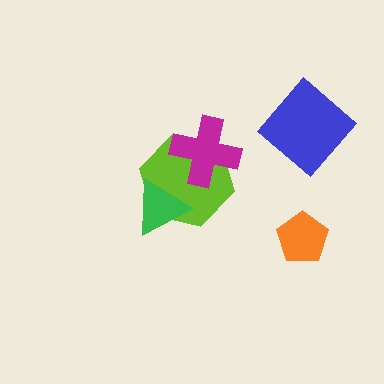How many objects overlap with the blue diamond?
0 objects overlap with the blue diamond.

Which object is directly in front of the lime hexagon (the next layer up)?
The green triangle is directly in front of the lime hexagon.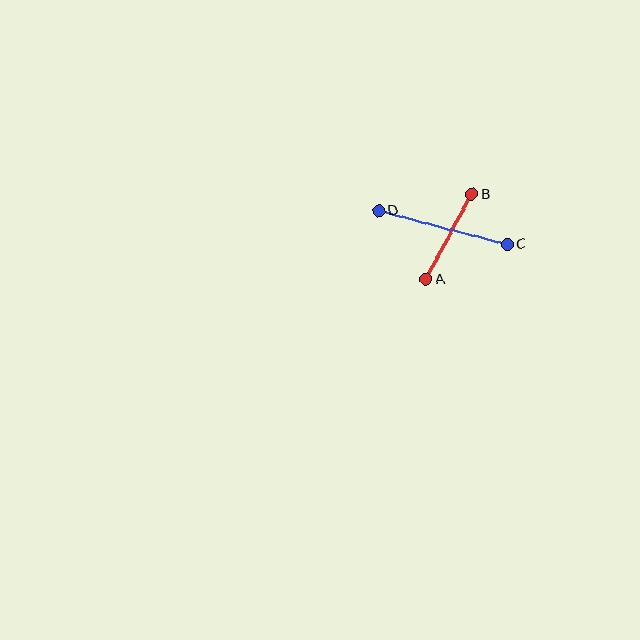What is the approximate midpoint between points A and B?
The midpoint is at approximately (449, 237) pixels.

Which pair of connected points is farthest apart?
Points C and D are farthest apart.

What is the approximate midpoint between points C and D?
The midpoint is at approximately (443, 228) pixels.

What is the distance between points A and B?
The distance is approximately 96 pixels.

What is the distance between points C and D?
The distance is approximately 133 pixels.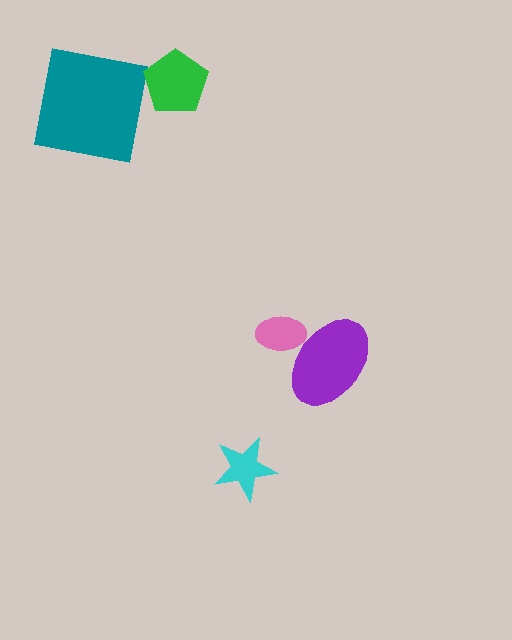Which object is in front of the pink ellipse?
The purple ellipse is in front of the pink ellipse.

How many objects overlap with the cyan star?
0 objects overlap with the cyan star.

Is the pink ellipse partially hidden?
Yes, it is partially covered by another shape.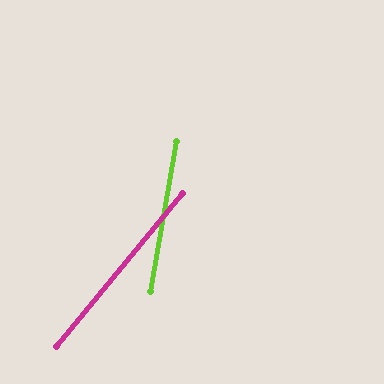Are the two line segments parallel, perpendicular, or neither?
Neither parallel nor perpendicular — they differ by about 30°.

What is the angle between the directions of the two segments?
Approximately 30 degrees.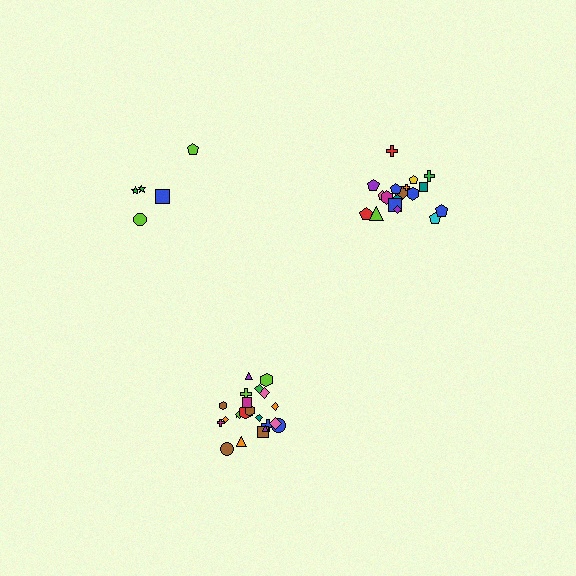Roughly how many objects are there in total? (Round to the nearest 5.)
Roughly 45 objects in total.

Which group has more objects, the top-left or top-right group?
The top-right group.